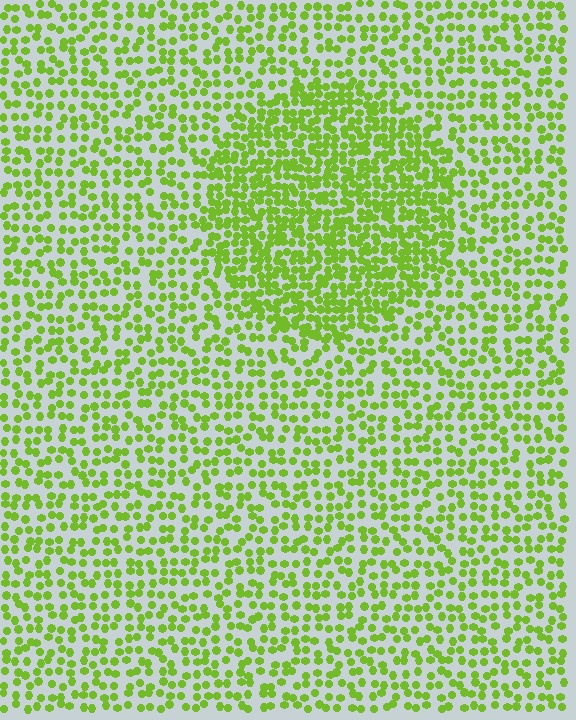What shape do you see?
I see a circle.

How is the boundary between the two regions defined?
The boundary is defined by a change in element density (approximately 1.8x ratio). All elements are the same color, size, and shape.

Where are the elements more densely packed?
The elements are more densely packed inside the circle boundary.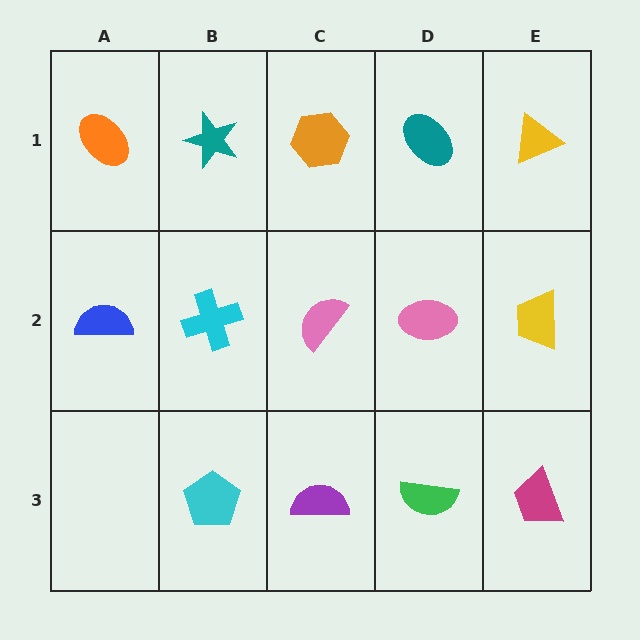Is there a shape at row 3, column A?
No, that cell is empty.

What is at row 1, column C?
An orange hexagon.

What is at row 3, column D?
A green semicircle.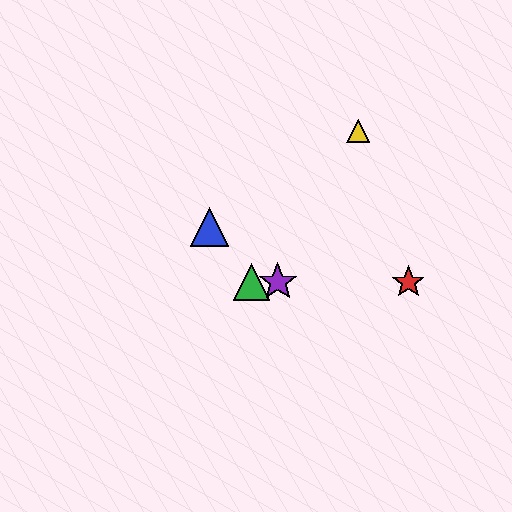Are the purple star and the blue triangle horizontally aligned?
No, the purple star is at y≈282 and the blue triangle is at y≈227.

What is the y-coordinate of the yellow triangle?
The yellow triangle is at y≈131.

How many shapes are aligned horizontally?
3 shapes (the red star, the green triangle, the purple star) are aligned horizontally.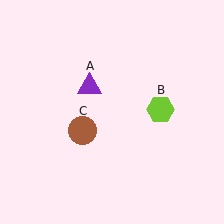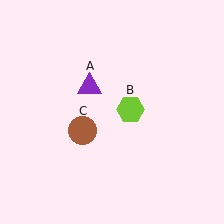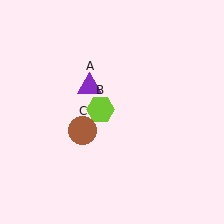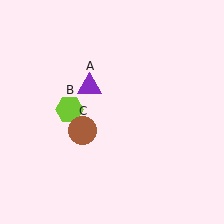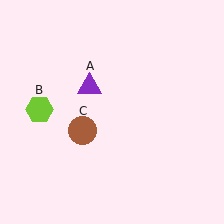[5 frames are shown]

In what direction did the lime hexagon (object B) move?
The lime hexagon (object B) moved left.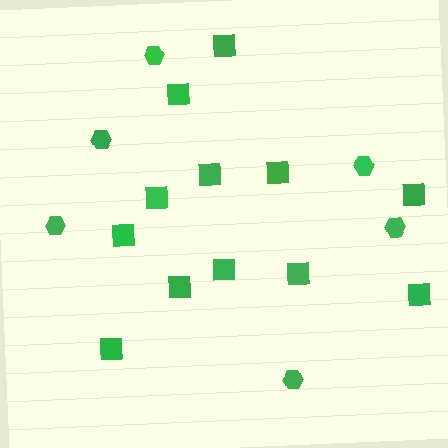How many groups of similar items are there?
There are 2 groups: one group of squares (12) and one group of hexagons (6).